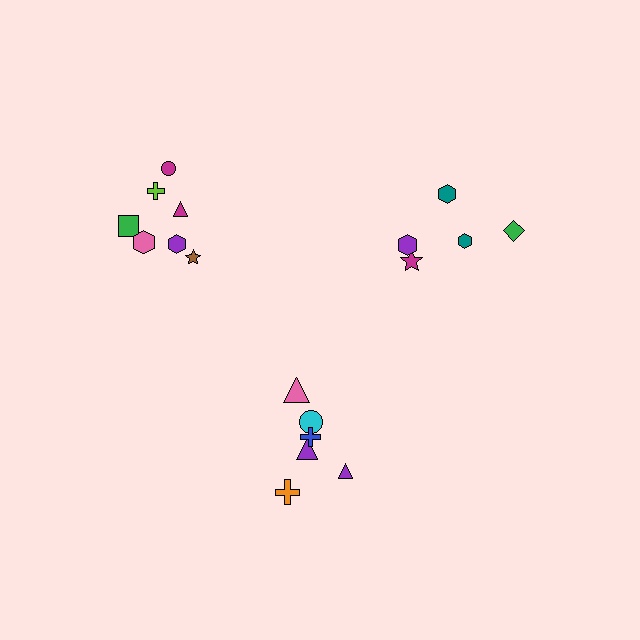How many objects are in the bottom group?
There are 6 objects.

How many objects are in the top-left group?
There are 7 objects.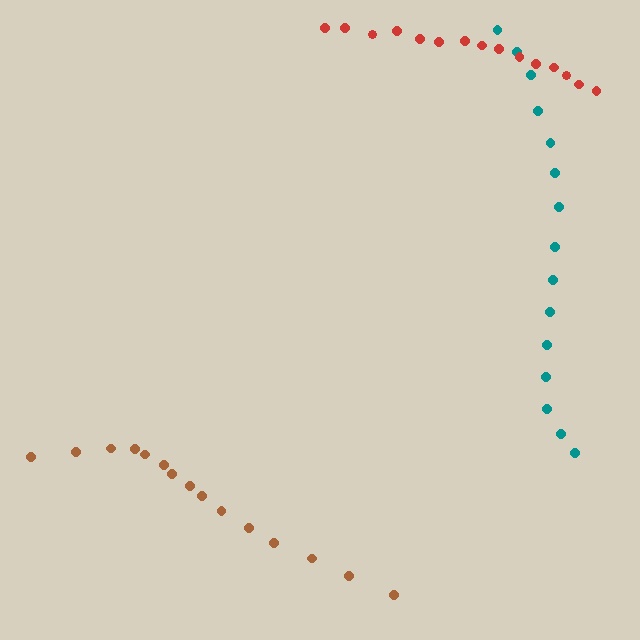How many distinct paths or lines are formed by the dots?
There are 3 distinct paths.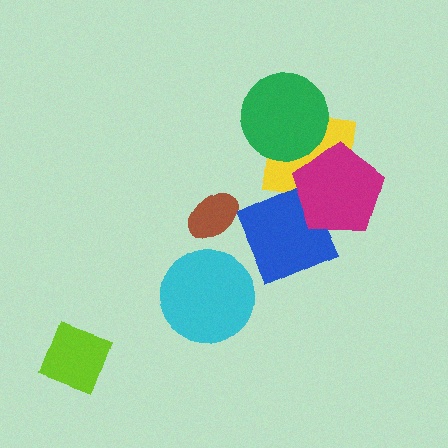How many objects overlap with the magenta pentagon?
2 objects overlap with the magenta pentagon.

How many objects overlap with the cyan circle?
0 objects overlap with the cyan circle.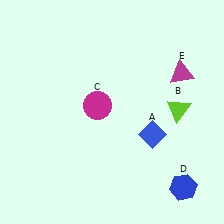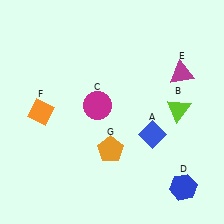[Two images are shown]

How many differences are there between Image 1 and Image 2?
There are 2 differences between the two images.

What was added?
An orange diamond (F), an orange pentagon (G) were added in Image 2.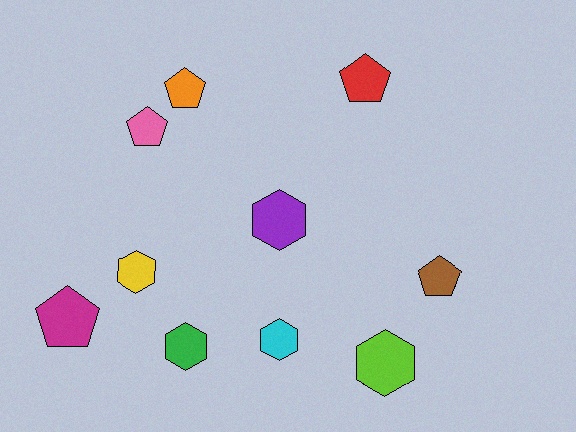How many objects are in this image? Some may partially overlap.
There are 10 objects.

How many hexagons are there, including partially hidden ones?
There are 5 hexagons.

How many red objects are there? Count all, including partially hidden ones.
There is 1 red object.